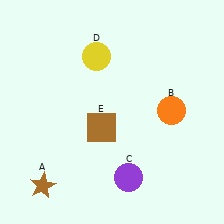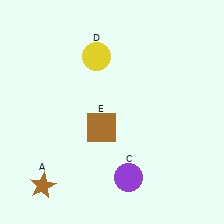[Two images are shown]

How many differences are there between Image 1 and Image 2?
There is 1 difference between the two images.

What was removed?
The orange circle (B) was removed in Image 2.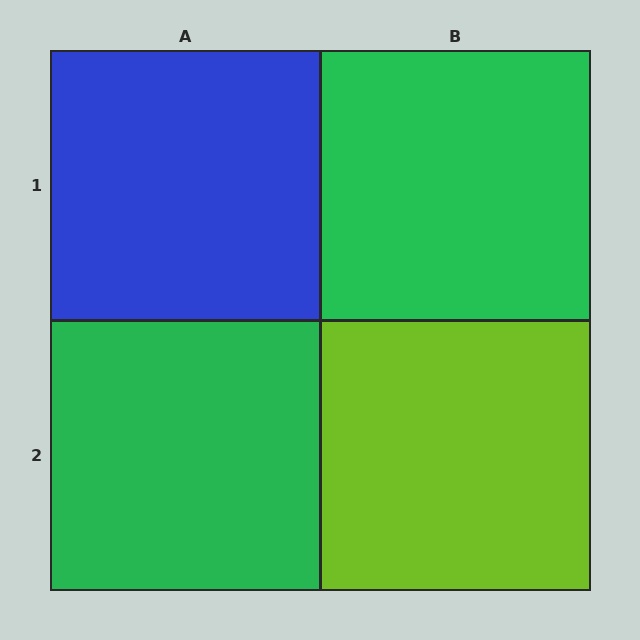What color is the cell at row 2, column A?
Green.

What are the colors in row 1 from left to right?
Blue, green.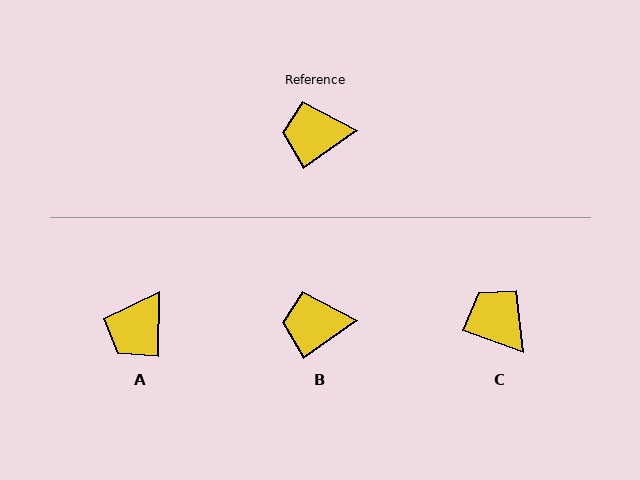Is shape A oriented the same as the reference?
No, it is off by about 54 degrees.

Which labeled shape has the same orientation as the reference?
B.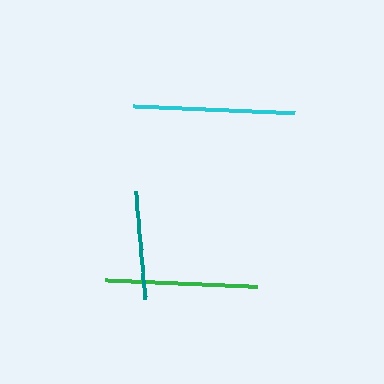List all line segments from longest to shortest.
From longest to shortest: cyan, green, teal.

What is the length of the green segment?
The green segment is approximately 152 pixels long.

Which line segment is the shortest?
The teal line is the shortest at approximately 108 pixels.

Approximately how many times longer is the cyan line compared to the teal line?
The cyan line is approximately 1.5 times the length of the teal line.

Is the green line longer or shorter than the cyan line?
The cyan line is longer than the green line.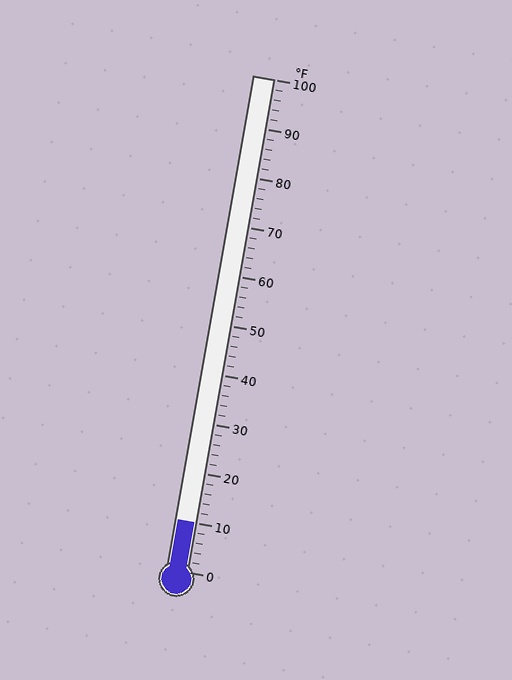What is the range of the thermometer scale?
The thermometer scale ranges from 0°F to 100°F.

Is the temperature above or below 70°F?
The temperature is below 70°F.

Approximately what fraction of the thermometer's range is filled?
The thermometer is filled to approximately 10% of its range.